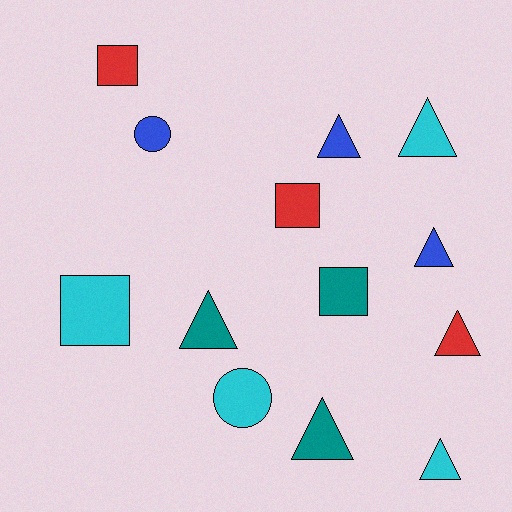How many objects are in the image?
There are 13 objects.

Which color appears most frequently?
Cyan, with 4 objects.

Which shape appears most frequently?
Triangle, with 7 objects.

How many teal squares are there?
There is 1 teal square.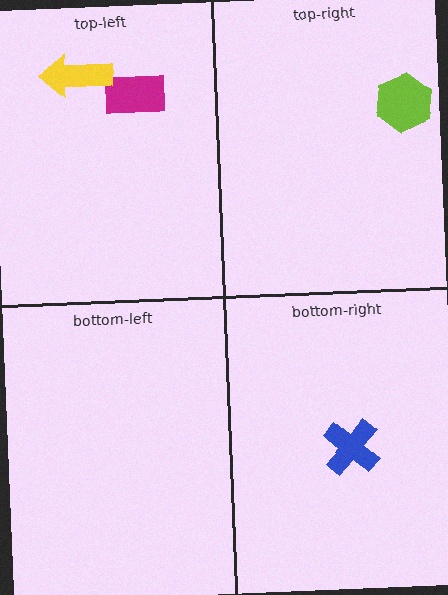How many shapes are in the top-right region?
1.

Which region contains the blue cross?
The bottom-right region.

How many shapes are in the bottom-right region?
1.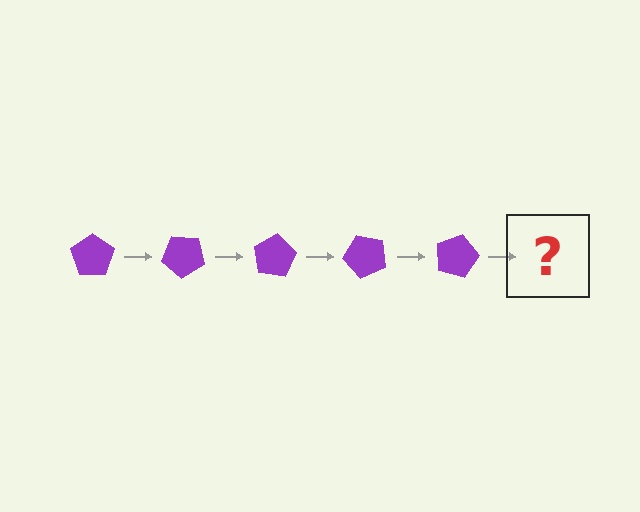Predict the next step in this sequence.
The next step is a purple pentagon rotated 200 degrees.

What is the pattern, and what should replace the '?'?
The pattern is that the pentagon rotates 40 degrees each step. The '?' should be a purple pentagon rotated 200 degrees.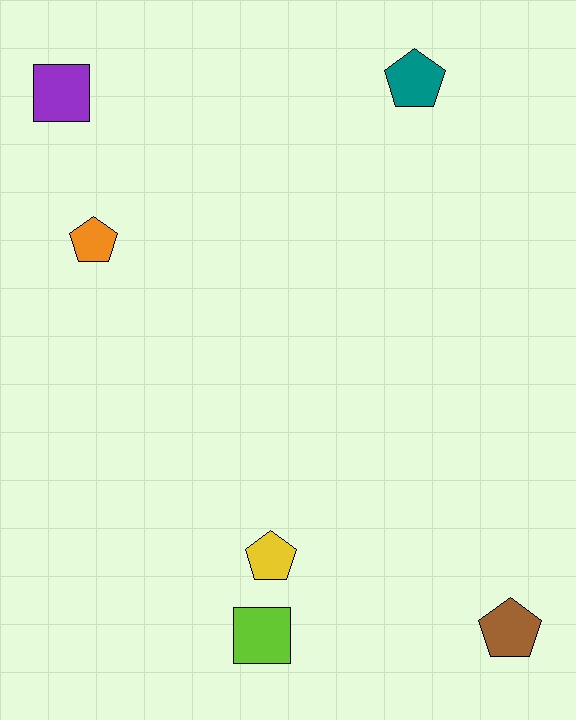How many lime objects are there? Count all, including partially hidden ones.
There is 1 lime object.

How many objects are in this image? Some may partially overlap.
There are 6 objects.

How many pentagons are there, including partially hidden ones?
There are 4 pentagons.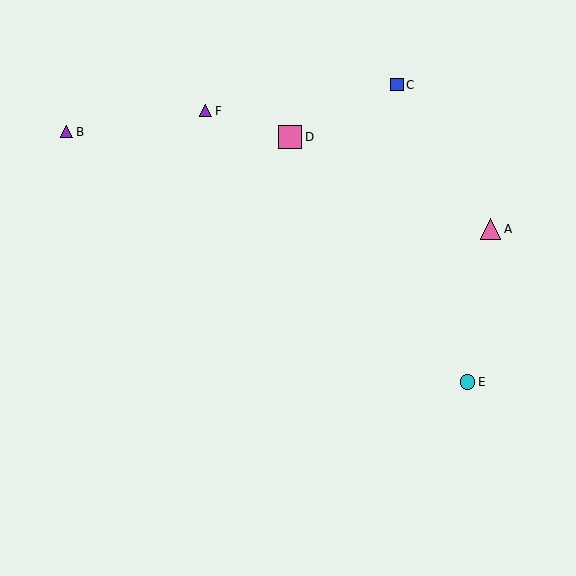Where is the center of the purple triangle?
The center of the purple triangle is at (206, 111).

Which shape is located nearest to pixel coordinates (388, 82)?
The blue square (labeled C) at (397, 85) is nearest to that location.